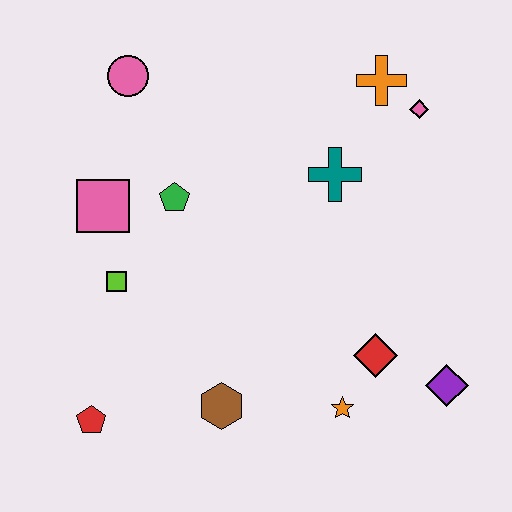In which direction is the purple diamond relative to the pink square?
The purple diamond is to the right of the pink square.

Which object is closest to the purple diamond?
The red diamond is closest to the purple diamond.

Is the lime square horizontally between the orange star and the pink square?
Yes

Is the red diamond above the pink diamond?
No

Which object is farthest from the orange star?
The pink circle is farthest from the orange star.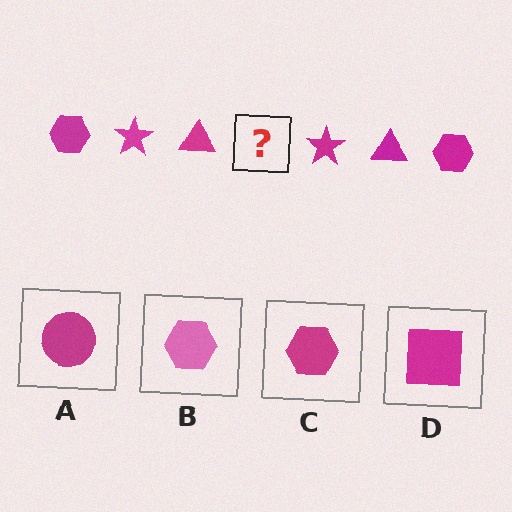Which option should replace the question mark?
Option C.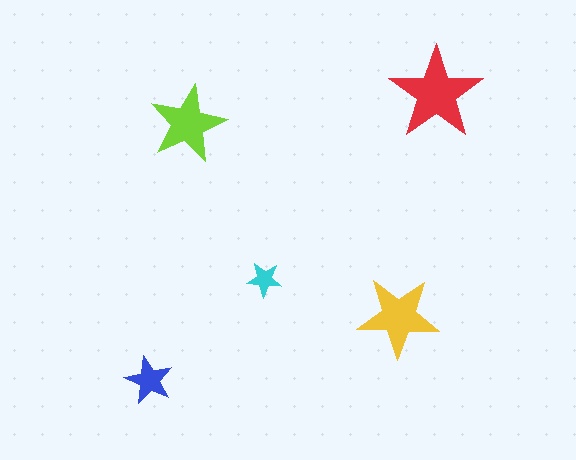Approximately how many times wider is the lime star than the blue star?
About 1.5 times wider.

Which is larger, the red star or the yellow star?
The red one.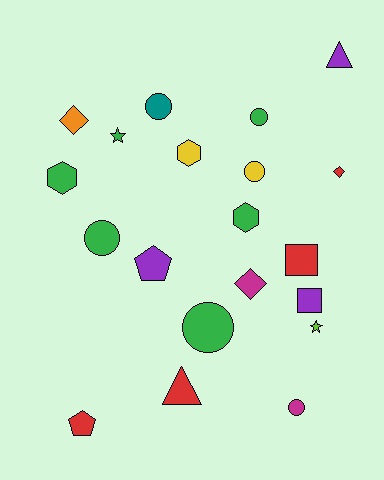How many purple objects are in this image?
There are 3 purple objects.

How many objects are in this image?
There are 20 objects.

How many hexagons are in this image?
There are 3 hexagons.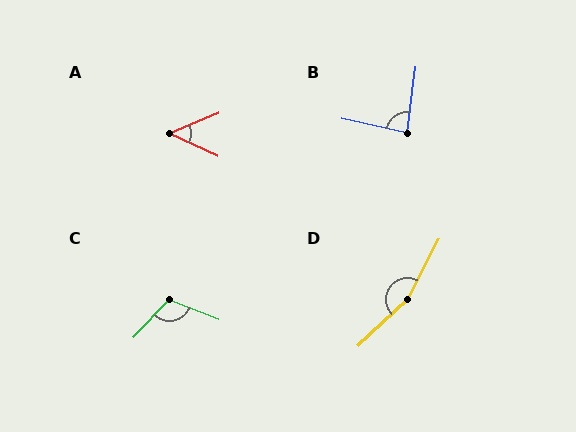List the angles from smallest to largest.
A (48°), B (85°), C (113°), D (161°).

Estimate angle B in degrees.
Approximately 85 degrees.